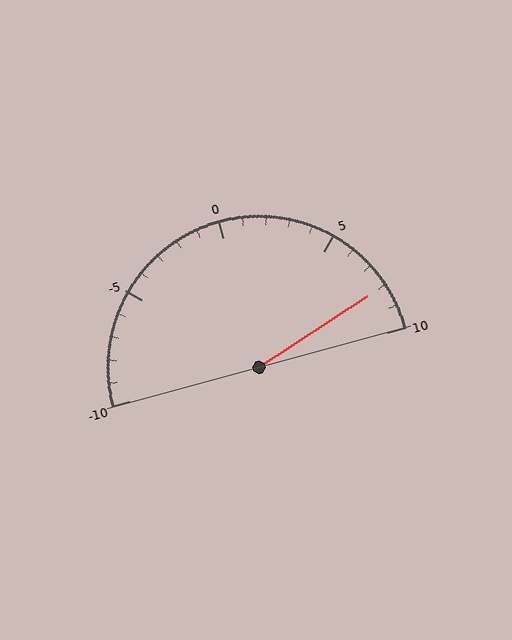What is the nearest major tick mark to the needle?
The nearest major tick mark is 10.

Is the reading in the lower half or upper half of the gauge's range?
The reading is in the upper half of the range (-10 to 10).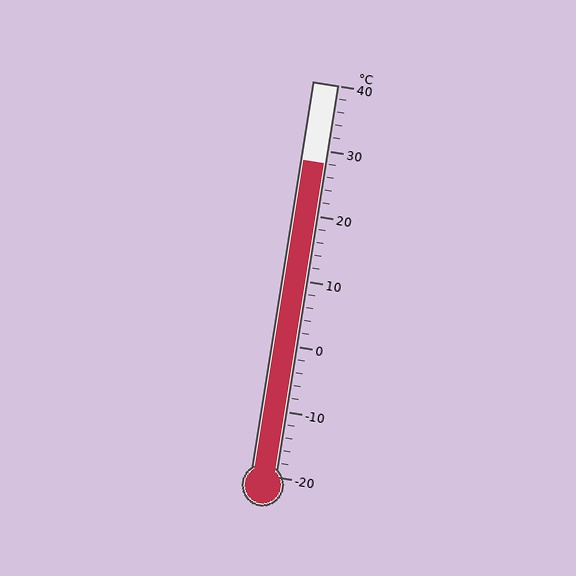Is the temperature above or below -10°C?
The temperature is above -10°C.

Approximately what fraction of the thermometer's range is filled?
The thermometer is filled to approximately 80% of its range.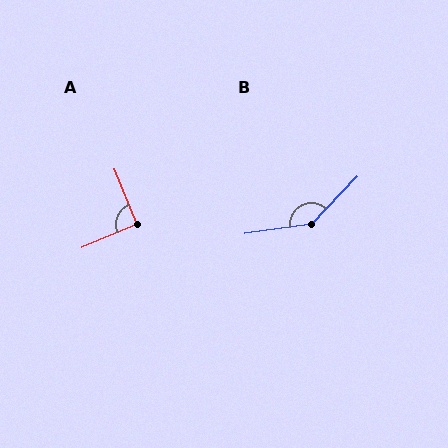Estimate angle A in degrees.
Approximately 90 degrees.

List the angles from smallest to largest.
A (90°), B (142°).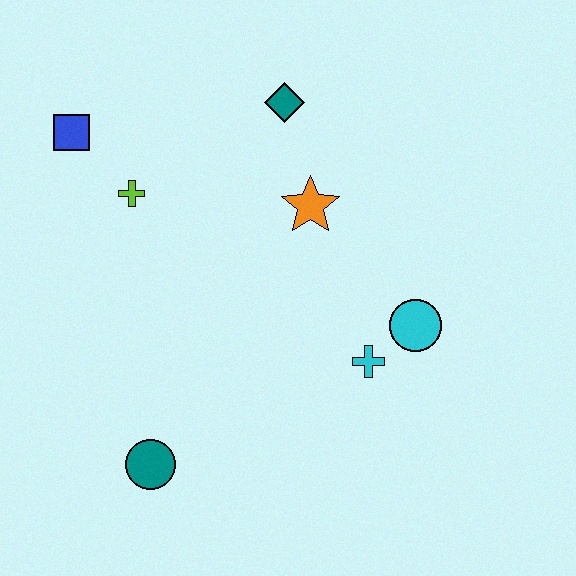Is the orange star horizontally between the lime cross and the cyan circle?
Yes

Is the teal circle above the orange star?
No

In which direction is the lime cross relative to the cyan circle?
The lime cross is to the left of the cyan circle.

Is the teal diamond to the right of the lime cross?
Yes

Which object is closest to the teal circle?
The cyan cross is closest to the teal circle.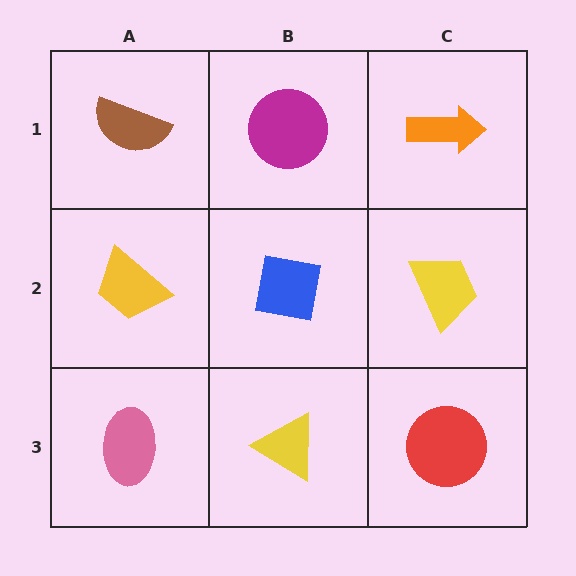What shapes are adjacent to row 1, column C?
A yellow trapezoid (row 2, column C), a magenta circle (row 1, column B).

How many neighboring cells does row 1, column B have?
3.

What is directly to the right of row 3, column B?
A red circle.